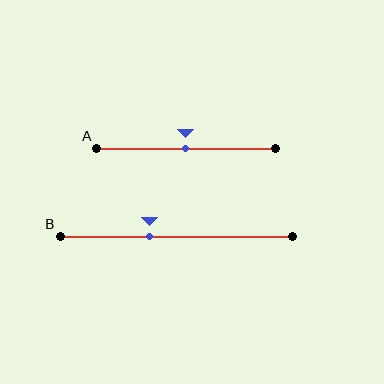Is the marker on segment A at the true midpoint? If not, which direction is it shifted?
Yes, the marker on segment A is at the true midpoint.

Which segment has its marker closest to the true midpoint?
Segment A has its marker closest to the true midpoint.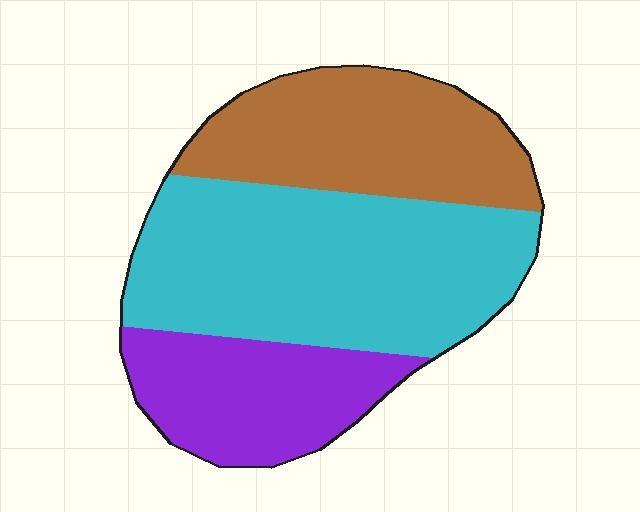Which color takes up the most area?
Cyan, at roughly 45%.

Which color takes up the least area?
Purple, at roughly 25%.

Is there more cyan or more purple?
Cyan.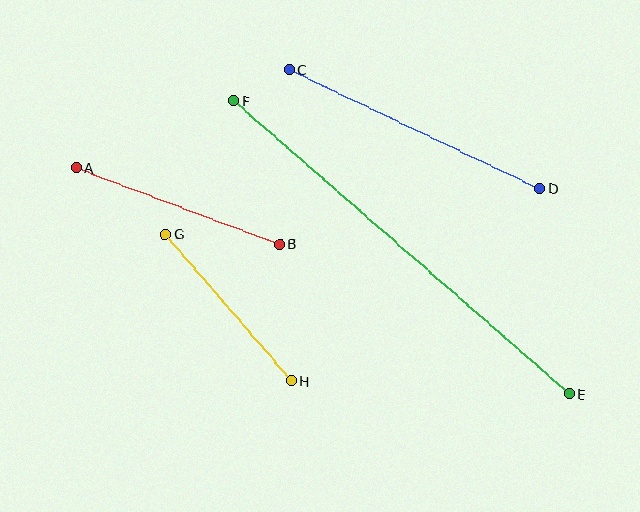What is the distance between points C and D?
The distance is approximately 277 pixels.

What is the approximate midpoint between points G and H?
The midpoint is at approximately (228, 308) pixels.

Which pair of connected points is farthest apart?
Points E and F are farthest apart.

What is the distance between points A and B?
The distance is approximately 217 pixels.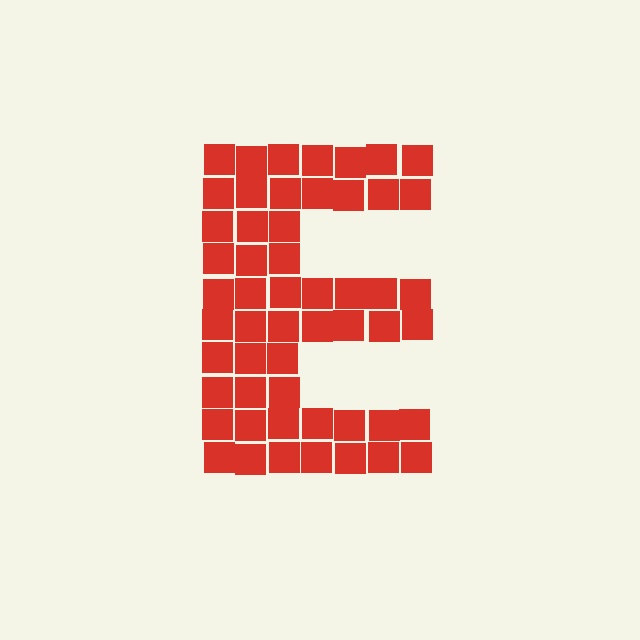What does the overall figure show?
The overall figure shows the letter E.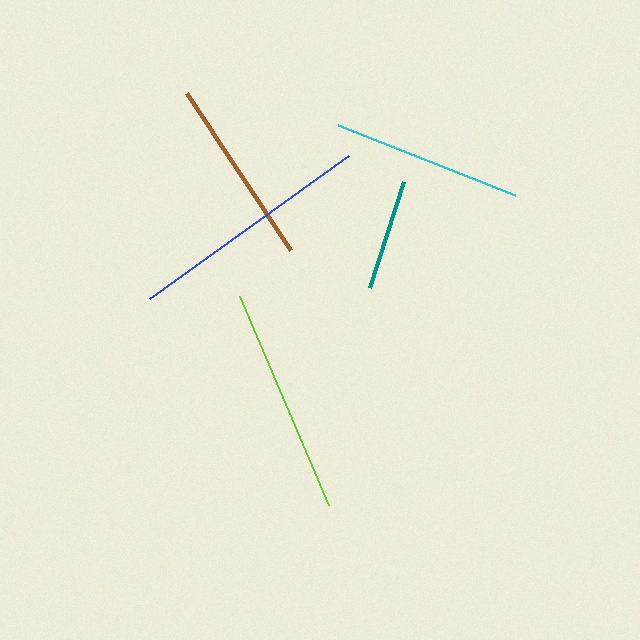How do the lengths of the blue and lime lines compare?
The blue and lime lines are approximately the same length.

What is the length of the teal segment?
The teal segment is approximately 111 pixels long.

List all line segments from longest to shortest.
From longest to shortest: blue, lime, cyan, brown, teal.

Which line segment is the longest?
The blue line is the longest at approximately 245 pixels.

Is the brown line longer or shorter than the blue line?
The blue line is longer than the brown line.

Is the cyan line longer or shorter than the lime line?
The lime line is longer than the cyan line.